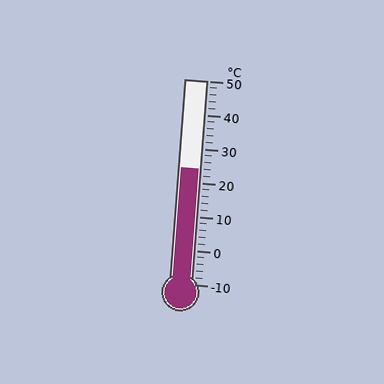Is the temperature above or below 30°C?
The temperature is below 30°C.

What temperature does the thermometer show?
The thermometer shows approximately 24°C.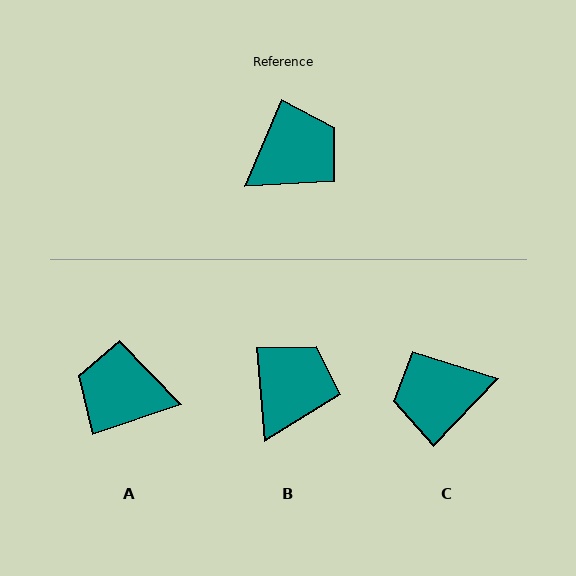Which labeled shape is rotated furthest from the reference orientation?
C, about 159 degrees away.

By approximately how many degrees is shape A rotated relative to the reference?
Approximately 131 degrees counter-clockwise.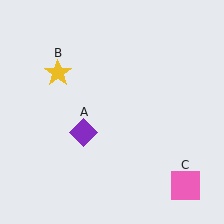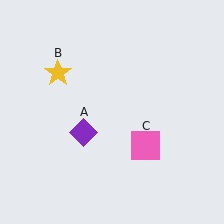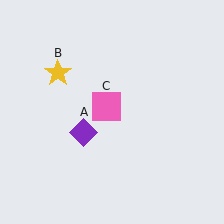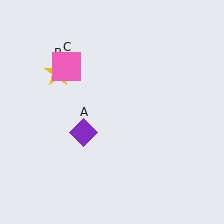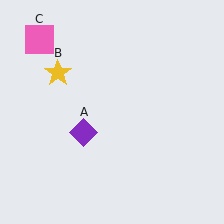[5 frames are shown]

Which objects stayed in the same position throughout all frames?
Purple diamond (object A) and yellow star (object B) remained stationary.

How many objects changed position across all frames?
1 object changed position: pink square (object C).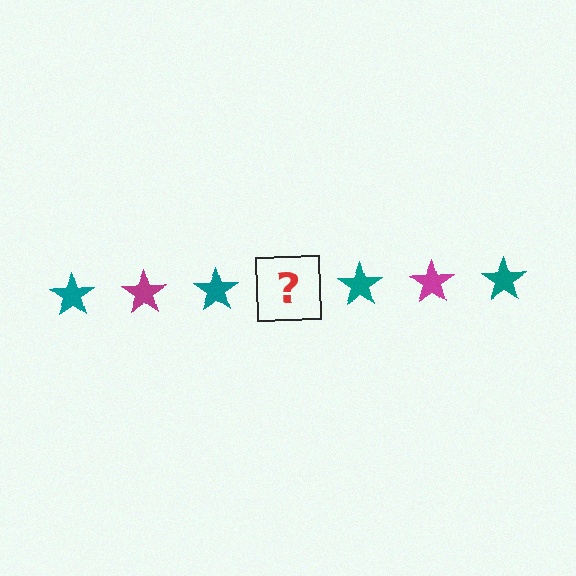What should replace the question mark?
The question mark should be replaced with a magenta star.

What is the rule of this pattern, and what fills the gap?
The rule is that the pattern cycles through teal, magenta stars. The gap should be filled with a magenta star.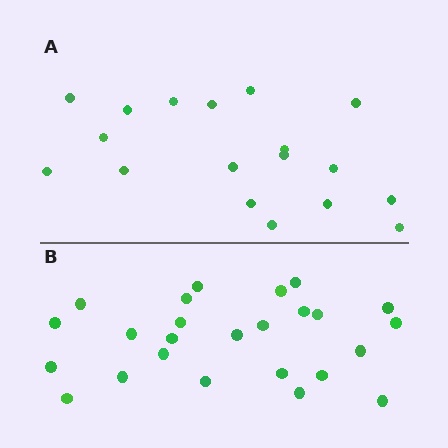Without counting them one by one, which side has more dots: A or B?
Region B (the bottom region) has more dots.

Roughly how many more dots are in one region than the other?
Region B has roughly 8 or so more dots than region A.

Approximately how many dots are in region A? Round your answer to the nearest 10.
About 20 dots. (The exact count is 18, which rounds to 20.)